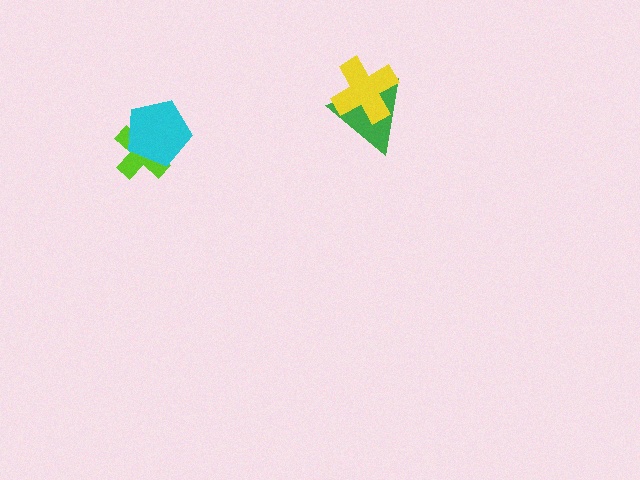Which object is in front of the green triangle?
The yellow cross is in front of the green triangle.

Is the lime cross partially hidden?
Yes, it is partially covered by another shape.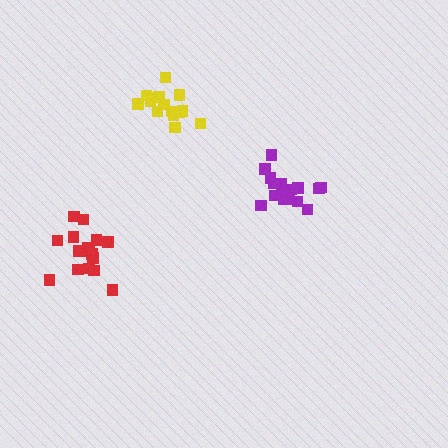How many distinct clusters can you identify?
There are 3 distinct clusters.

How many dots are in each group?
Group 1: 17 dots, Group 2: 15 dots, Group 3: 19 dots (51 total).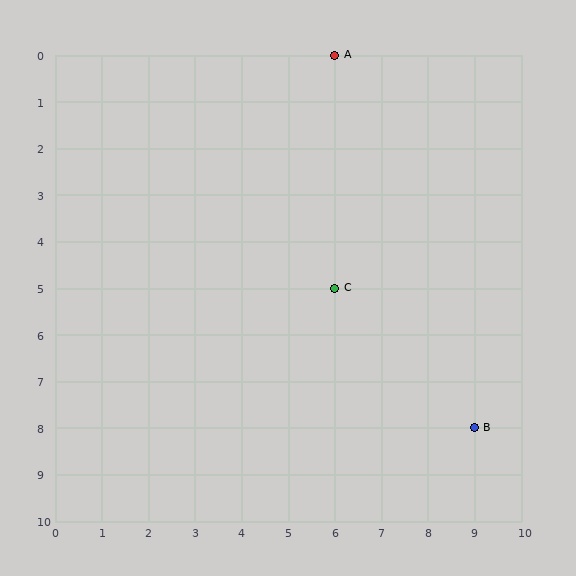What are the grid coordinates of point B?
Point B is at grid coordinates (9, 8).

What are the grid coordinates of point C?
Point C is at grid coordinates (6, 5).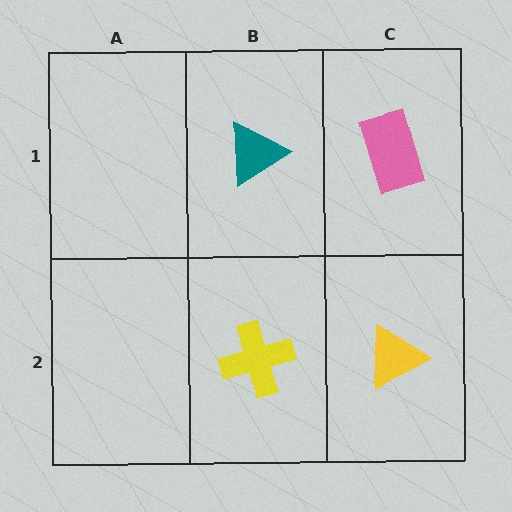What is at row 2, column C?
A yellow triangle.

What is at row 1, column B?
A teal triangle.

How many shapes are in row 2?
2 shapes.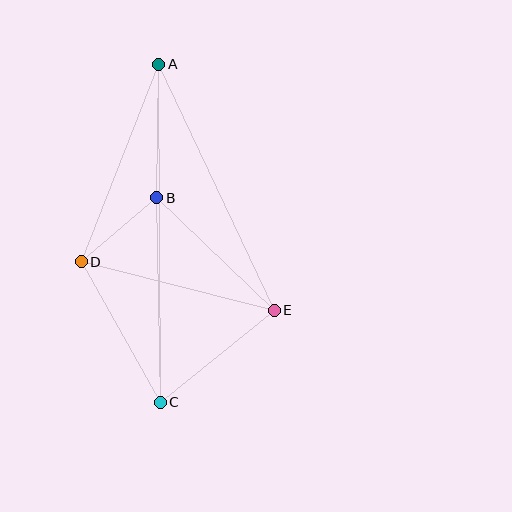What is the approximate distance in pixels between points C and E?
The distance between C and E is approximately 146 pixels.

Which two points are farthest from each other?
Points A and C are farthest from each other.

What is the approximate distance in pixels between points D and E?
The distance between D and E is approximately 199 pixels.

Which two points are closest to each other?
Points B and D are closest to each other.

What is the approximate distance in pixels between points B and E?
The distance between B and E is approximately 162 pixels.